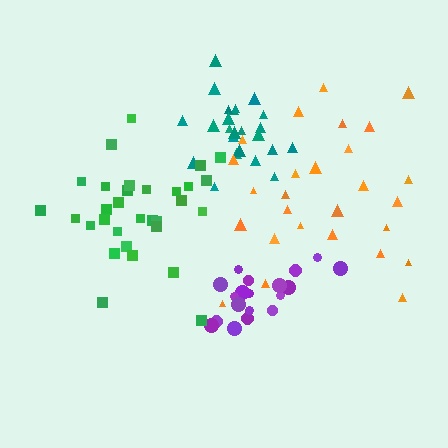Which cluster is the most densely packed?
Teal.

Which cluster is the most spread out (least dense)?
Orange.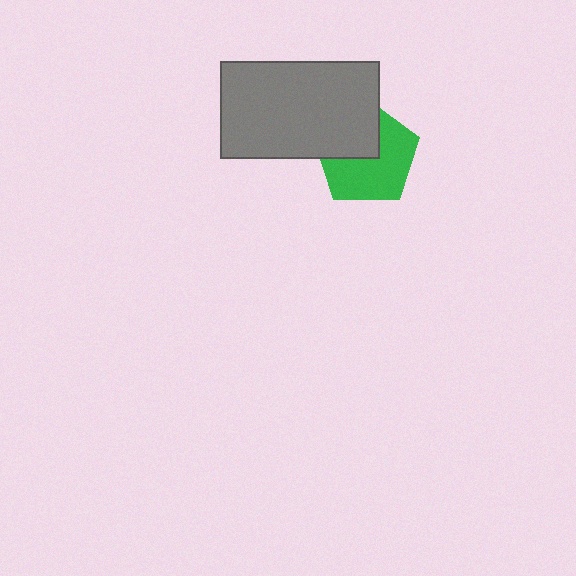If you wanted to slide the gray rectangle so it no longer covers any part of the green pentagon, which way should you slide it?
Slide it toward the upper-left — that is the most direct way to separate the two shapes.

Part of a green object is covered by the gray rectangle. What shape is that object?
It is a pentagon.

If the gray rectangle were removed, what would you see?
You would see the complete green pentagon.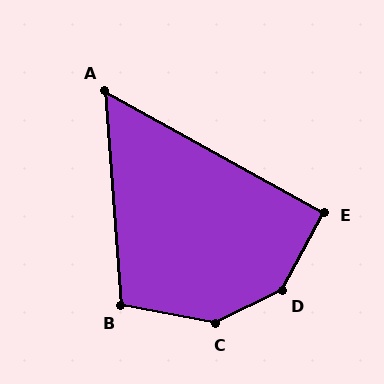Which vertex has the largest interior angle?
D, at approximately 145 degrees.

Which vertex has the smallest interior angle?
A, at approximately 57 degrees.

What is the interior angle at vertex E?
Approximately 91 degrees (approximately right).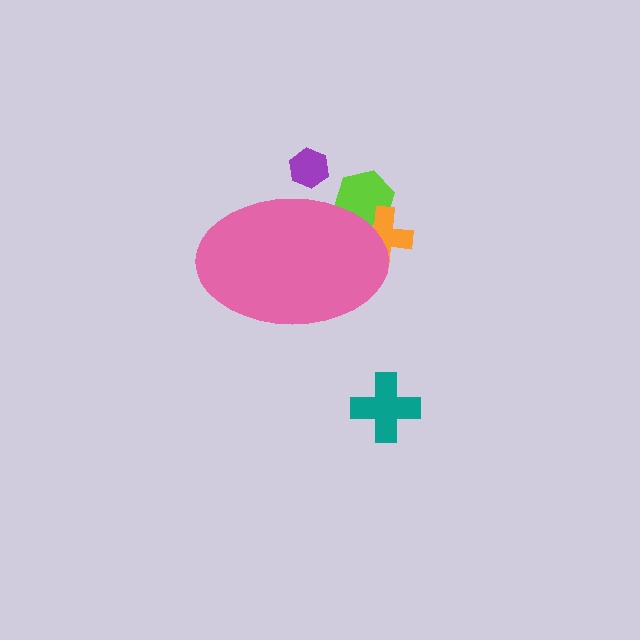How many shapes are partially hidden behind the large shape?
3 shapes are partially hidden.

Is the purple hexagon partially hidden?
Yes, the purple hexagon is partially hidden behind the pink ellipse.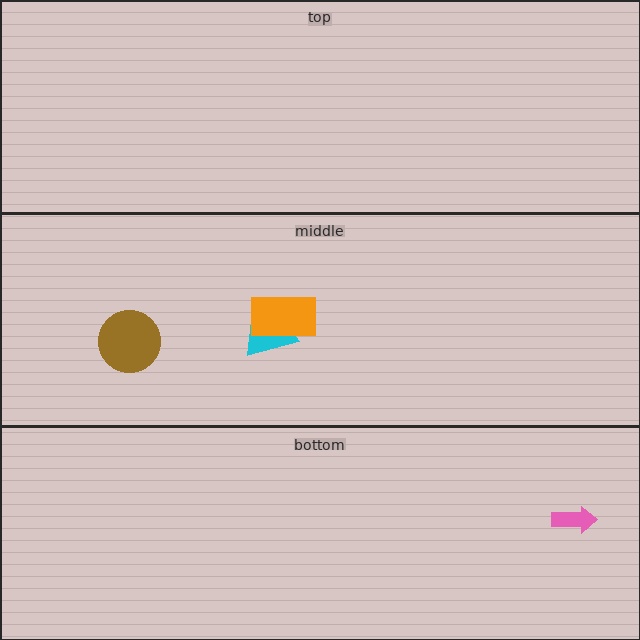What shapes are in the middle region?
The brown circle, the cyan trapezoid, the orange rectangle.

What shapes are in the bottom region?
The pink arrow.